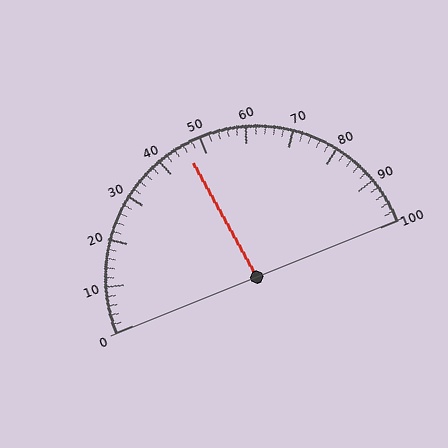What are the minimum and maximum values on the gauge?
The gauge ranges from 0 to 100.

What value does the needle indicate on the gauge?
The needle indicates approximately 46.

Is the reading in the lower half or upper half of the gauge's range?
The reading is in the lower half of the range (0 to 100).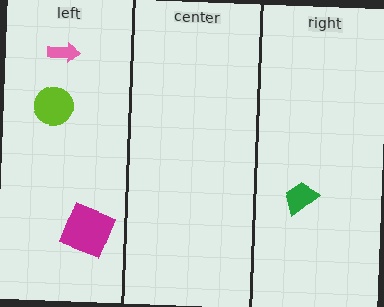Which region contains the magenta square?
The left region.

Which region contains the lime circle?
The left region.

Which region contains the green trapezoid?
The right region.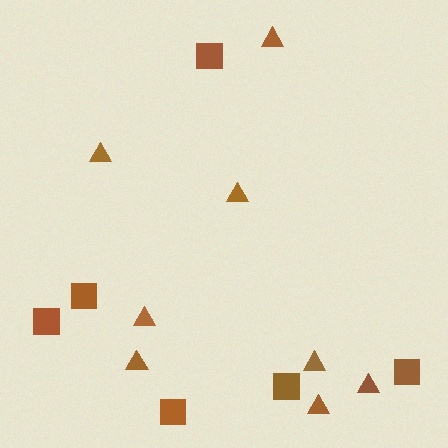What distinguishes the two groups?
There are 2 groups: one group of triangles (8) and one group of squares (6).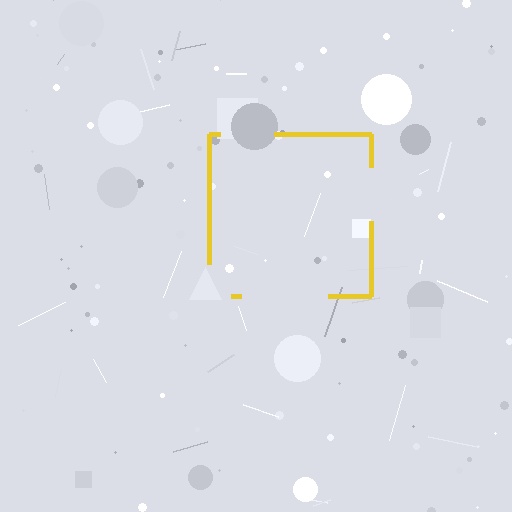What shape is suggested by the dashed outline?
The dashed outline suggests a square.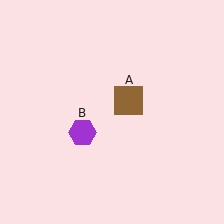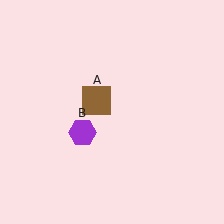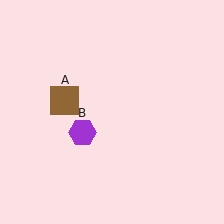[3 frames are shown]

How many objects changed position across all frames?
1 object changed position: brown square (object A).